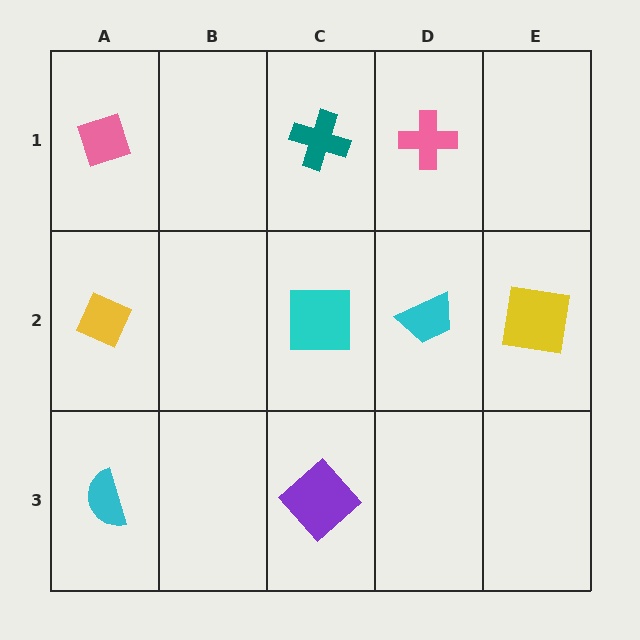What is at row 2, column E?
A yellow square.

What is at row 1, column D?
A pink cross.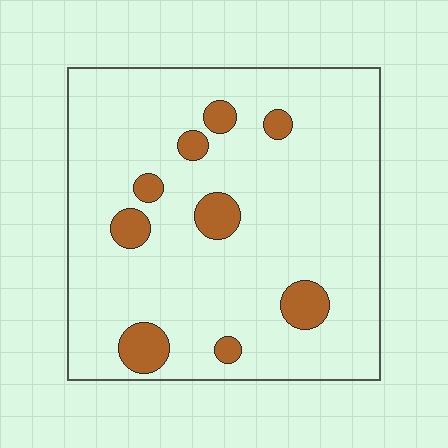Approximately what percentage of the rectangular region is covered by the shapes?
Approximately 10%.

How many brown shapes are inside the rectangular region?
9.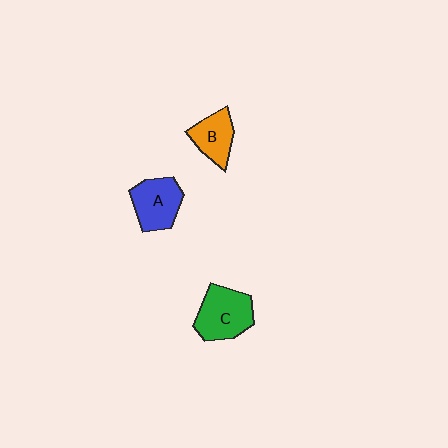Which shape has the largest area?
Shape C (green).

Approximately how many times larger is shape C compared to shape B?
Approximately 1.4 times.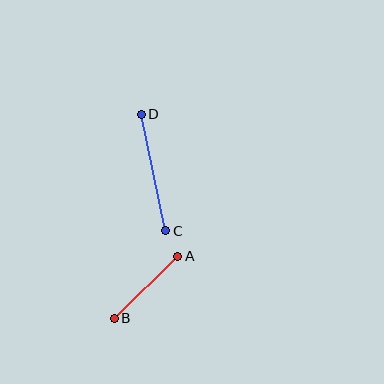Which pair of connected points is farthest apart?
Points C and D are farthest apart.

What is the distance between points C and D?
The distance is approximately 119 pixels.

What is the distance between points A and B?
The distance is approximately 89 pixels.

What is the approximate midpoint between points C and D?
The midpoint is at approximately (154, 173) pixels.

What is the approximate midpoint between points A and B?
The midpoint is at approximately (146, 287) pixels.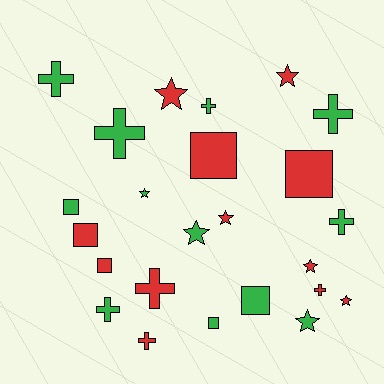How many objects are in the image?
There are 24 objects.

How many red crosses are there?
There are 3 red crosses.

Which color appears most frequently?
Green, with 12 objects.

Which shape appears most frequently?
Cross, with 9 objects.